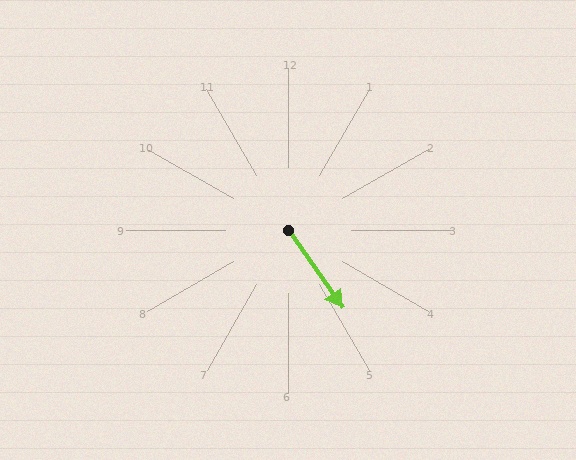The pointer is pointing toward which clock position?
Roughly 5 o'clock.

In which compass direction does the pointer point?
Southeast.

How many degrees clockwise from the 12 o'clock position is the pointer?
Approximately 145 degrees.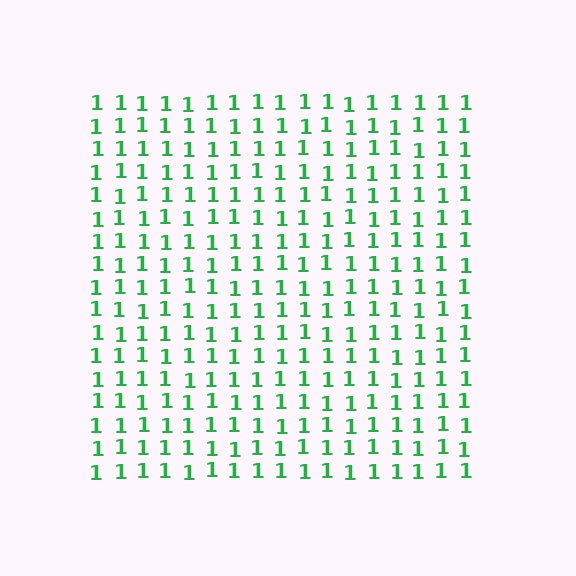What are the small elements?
The small elements are digit 1's.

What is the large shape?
The large shape is a square.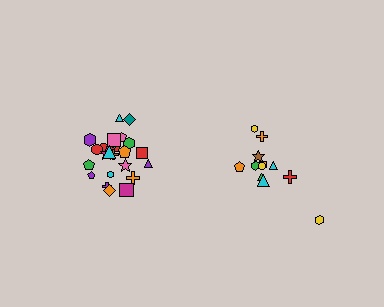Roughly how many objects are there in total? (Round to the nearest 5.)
Roughly 35 objects in total.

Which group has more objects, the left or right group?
The left group.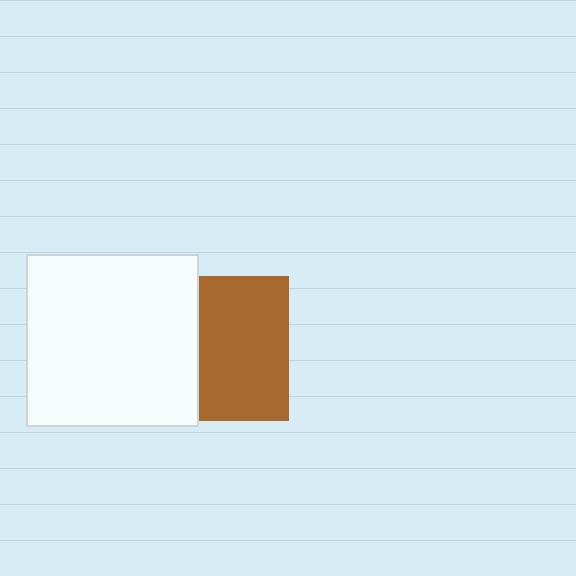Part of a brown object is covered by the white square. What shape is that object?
It is a square.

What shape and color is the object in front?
The object in front is a white square.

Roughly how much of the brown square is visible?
About half of it is visible (roughly 62%).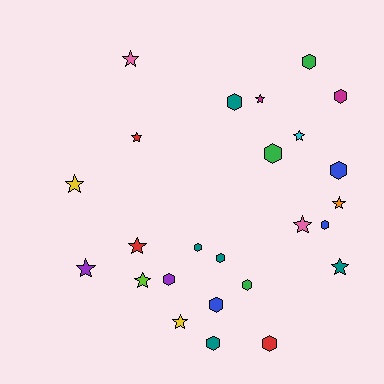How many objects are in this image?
There are 25 objects.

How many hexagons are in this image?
There are 13 hexagons.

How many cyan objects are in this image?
There is 1 cyan object.